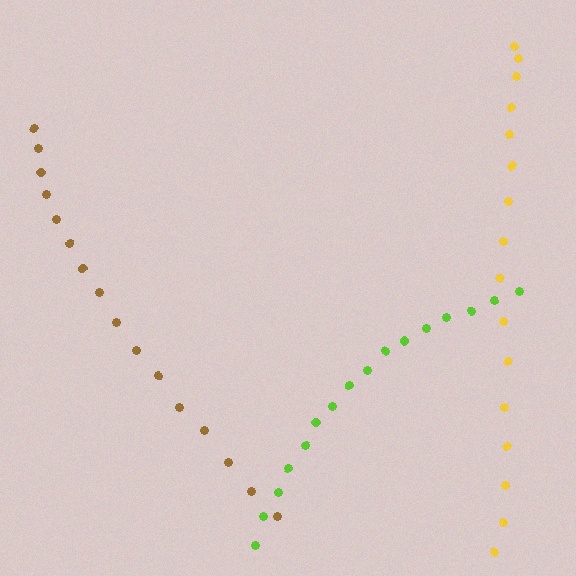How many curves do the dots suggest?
There are 3 distinct paths.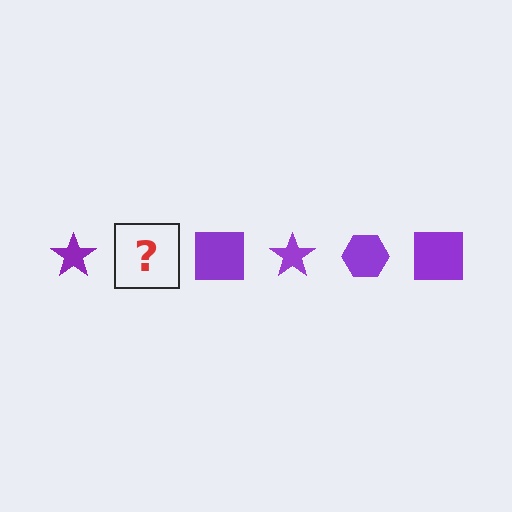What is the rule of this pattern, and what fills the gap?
The rule is that the pattern cycles through star, hexagon, square shapes in purple. The gap should be filled with a purple hexagon.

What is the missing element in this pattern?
The missing element is a purple hexagon.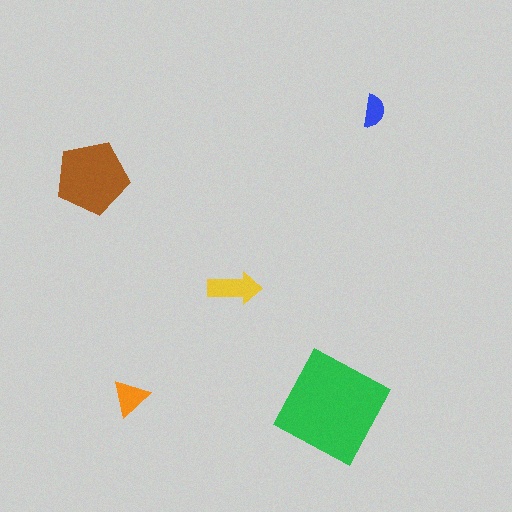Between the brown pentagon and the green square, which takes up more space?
The green square.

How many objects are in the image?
There are 5 objects in the image.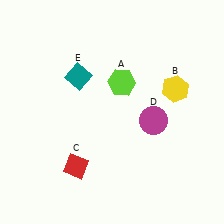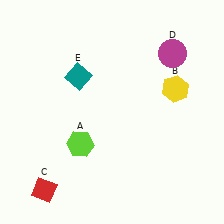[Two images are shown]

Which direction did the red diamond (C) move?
The red diamond (C) moved left.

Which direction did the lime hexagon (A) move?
The lime hexagon (A) moved down.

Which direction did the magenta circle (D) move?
The magenta circle (D) moved up.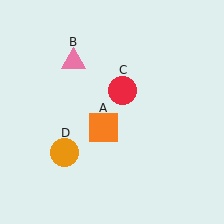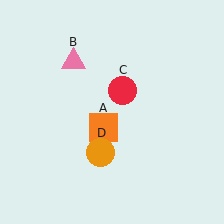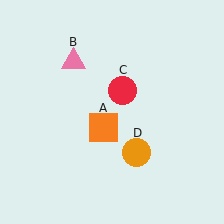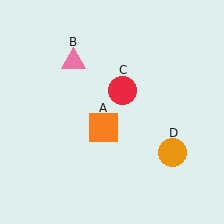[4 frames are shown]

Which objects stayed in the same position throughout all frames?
Orange square (object A) and pink triangle (object B) and red circle (object C) remained stationary.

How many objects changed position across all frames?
1 object changed position: orange circle (object D).